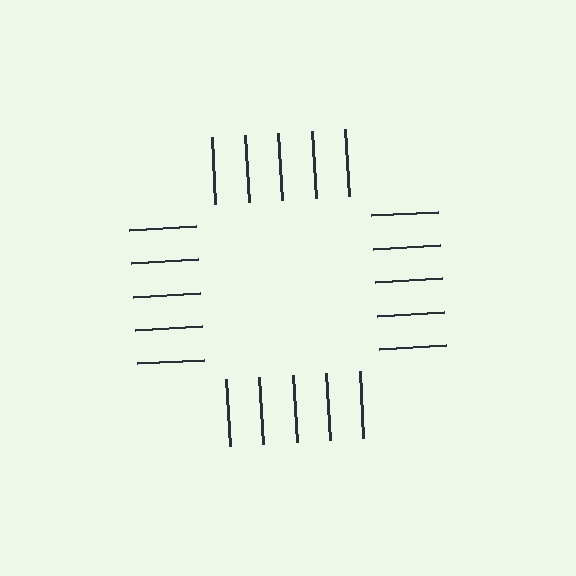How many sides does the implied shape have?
4 sides — the line-ends trace a square.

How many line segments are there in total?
20 — 5 along each of the 4 edges.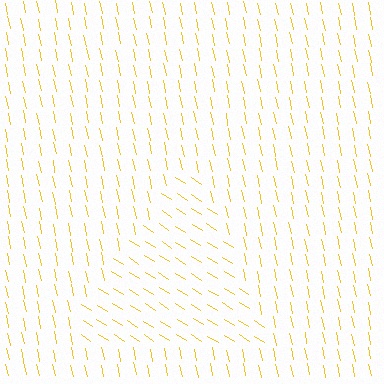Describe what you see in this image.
The image is filled with small yellow line segments. A triangle region in the image has lines oriented differently from the surrounding lines, creating a visible texture boundary.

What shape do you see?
I see a triangle.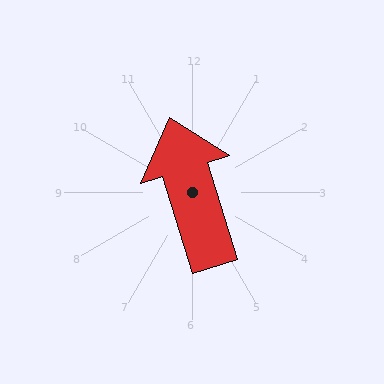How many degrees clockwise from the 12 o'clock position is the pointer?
Approximately 343 degrees.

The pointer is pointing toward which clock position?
Roughly 11 o'clock.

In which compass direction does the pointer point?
North.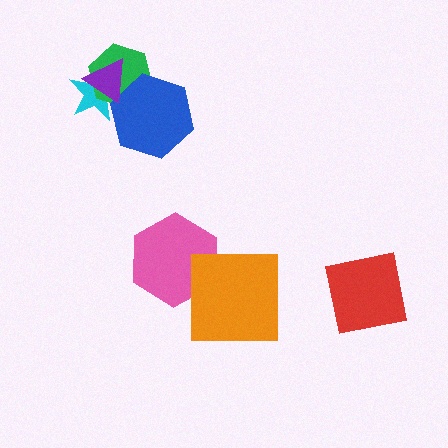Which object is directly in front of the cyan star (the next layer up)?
The green hexagon is directly in front of the cyan star.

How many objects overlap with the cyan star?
3 objects overlap with the cyan star.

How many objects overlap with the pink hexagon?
1 object overlaps with the pink hexagon.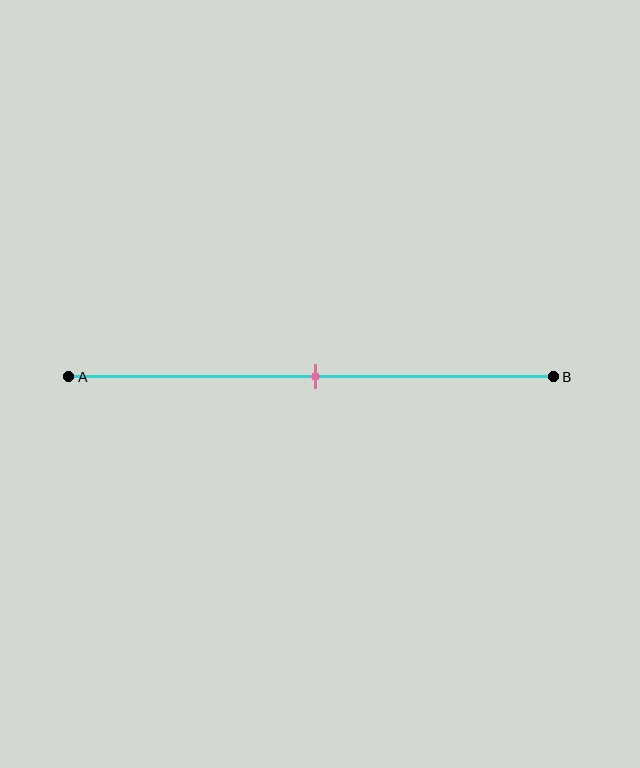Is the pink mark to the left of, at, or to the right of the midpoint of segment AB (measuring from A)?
The pink mark is approximately at the midpoint of segment AB.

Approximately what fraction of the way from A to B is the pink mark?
The pink mark is approximately 50% of the way from A to B.